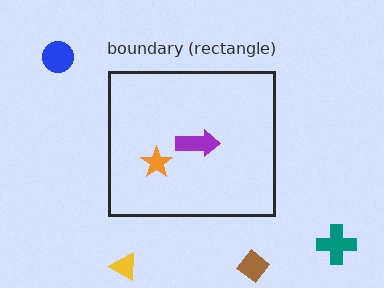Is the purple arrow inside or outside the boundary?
Inside.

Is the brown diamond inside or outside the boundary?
Outside.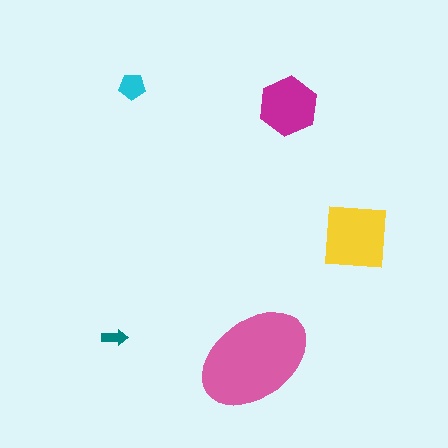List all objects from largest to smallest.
The pink ellipse, the yellow square, the magenta hexagon, the cyan pentagon, the teal arrow.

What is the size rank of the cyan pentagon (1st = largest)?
4th.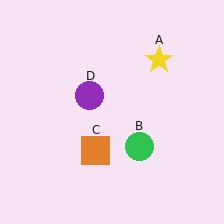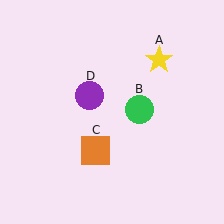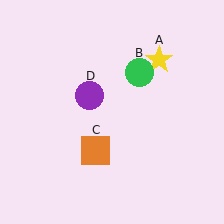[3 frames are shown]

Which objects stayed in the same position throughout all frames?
Yellow star (object A) and orange square (object C) and purple circle (object D) remained stationary.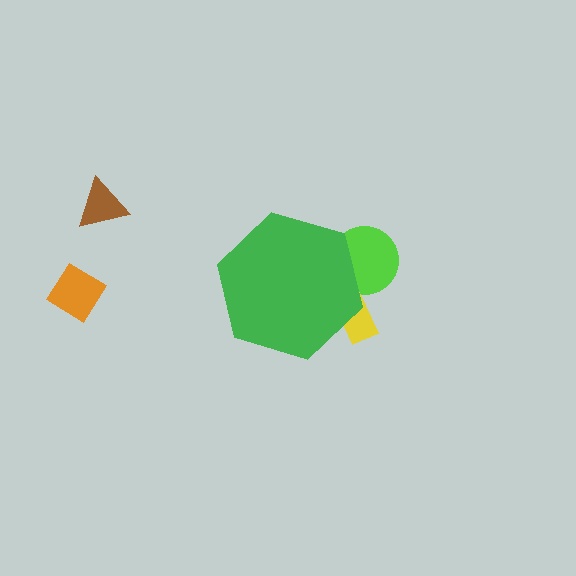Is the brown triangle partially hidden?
No, the brown triangle is fully visible.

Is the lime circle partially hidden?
Yes, the lime circle is partially hidden behind the green hexagon.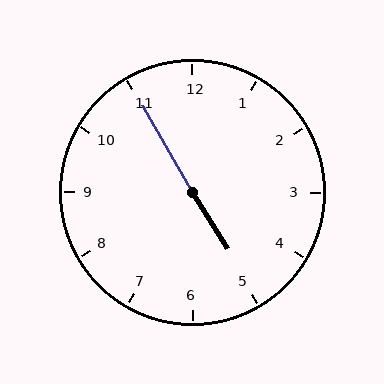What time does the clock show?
4:55.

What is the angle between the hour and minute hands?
Approximately 178 degrees.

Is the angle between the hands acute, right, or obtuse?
It is obtuse.